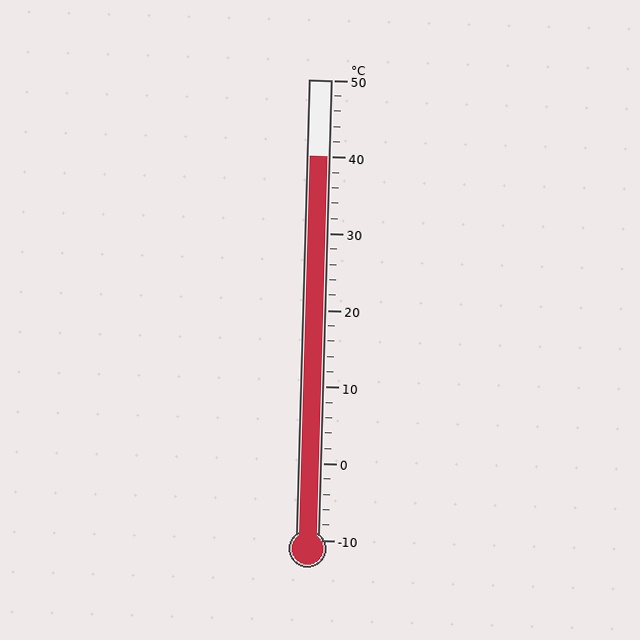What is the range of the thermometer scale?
The thermometer scale ranges from -10°C to 50°C.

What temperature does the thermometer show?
The thermometer shows approximately 40°C.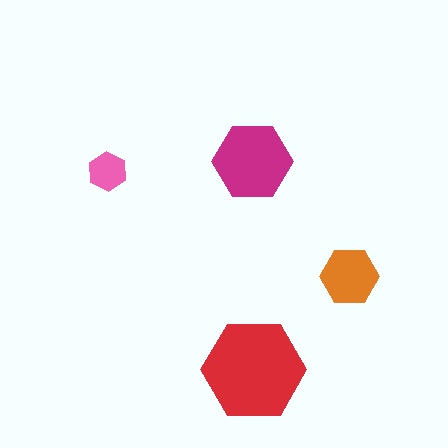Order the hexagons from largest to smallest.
the red one, the magenta one, the orange one, the pink one.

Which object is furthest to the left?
The pink hexagon is leftmost.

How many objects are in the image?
There are 4 objects in the image.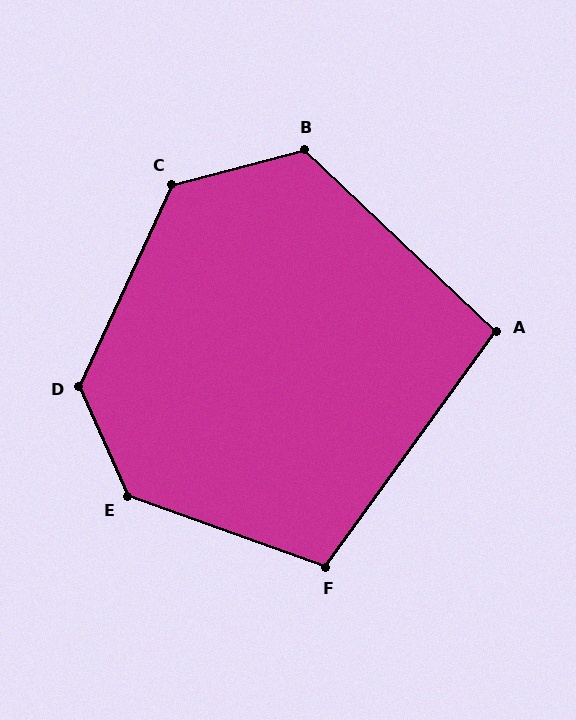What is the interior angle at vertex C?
Approximately 129 degrees (obtuse).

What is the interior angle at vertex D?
Approximately 132 degrees (obtuse).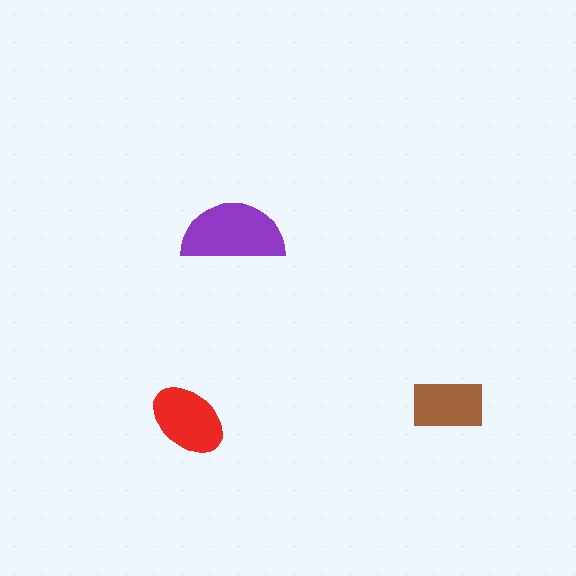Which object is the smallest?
The brown rectangle.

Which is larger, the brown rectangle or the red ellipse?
The red ellipse.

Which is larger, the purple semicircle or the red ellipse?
The purple semicircle.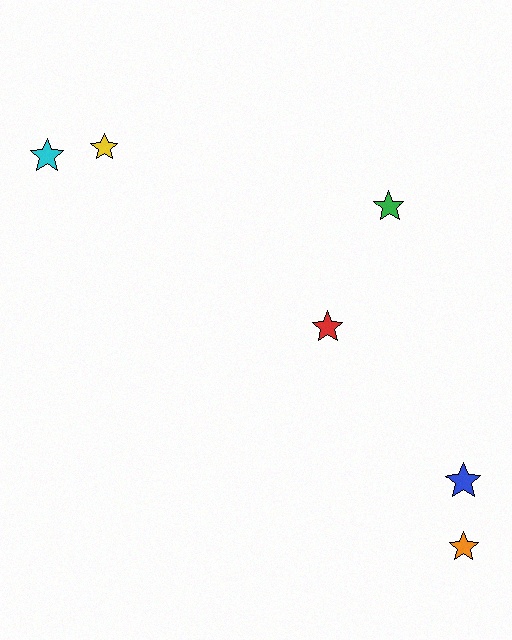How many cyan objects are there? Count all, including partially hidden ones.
There is 1 cyan object.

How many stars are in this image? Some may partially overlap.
There are 6 stars.